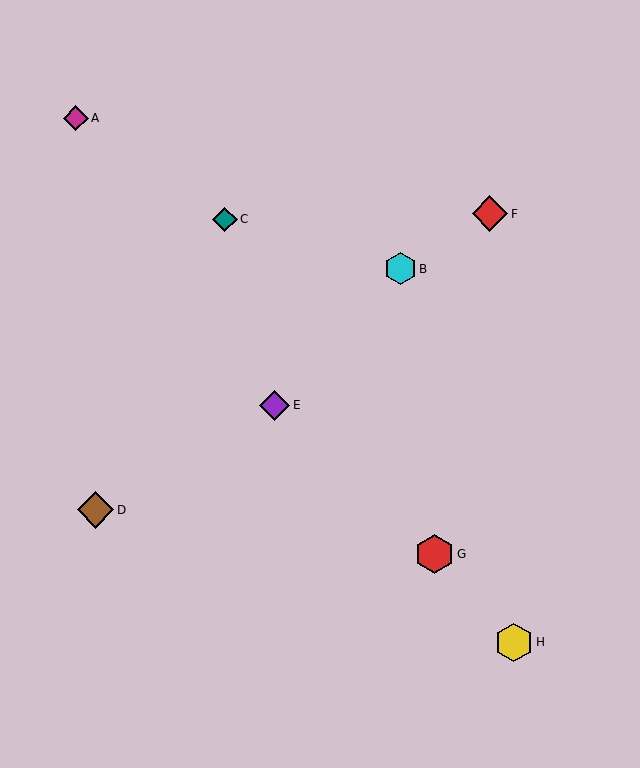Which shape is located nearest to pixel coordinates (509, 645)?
The yellow hexagon (labeled H) at (514, 642) is nearest to that location.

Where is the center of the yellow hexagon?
The center of the yellow hexagon is at (514, 642).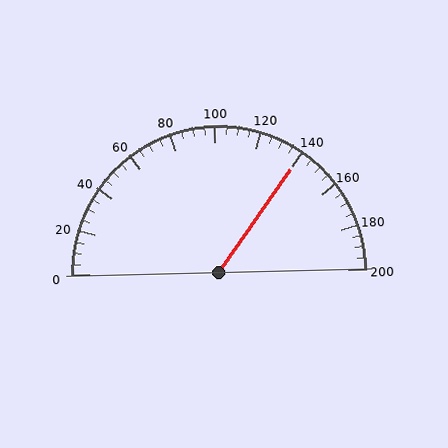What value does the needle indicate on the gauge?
The needle indicates approximately 140.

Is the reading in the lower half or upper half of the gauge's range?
The reading is in the upper half of the range (0 to 200).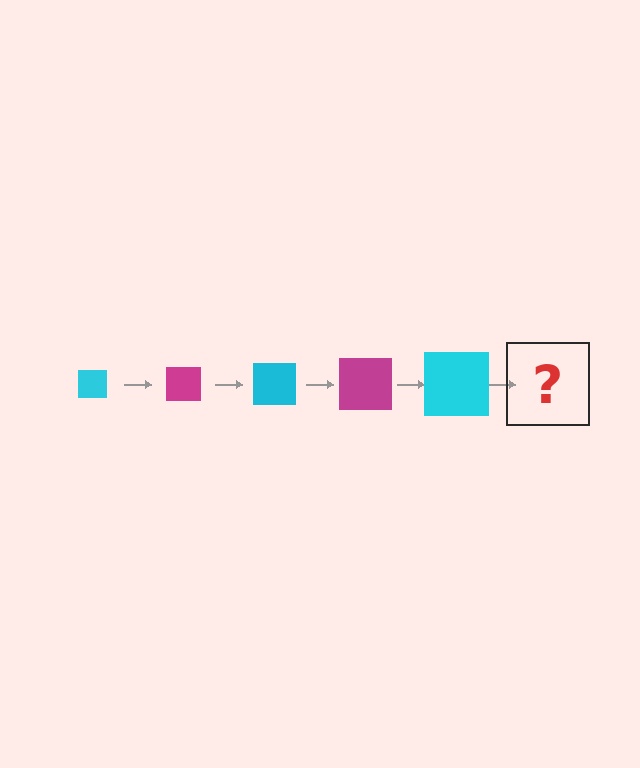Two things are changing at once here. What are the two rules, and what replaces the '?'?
The two rules are that the square grows larger each step and the color cycles through cyan and magenta. The '?' should be a magenta square, larger than the previous one.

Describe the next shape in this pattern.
It should be a magenta square, larger than the previous one.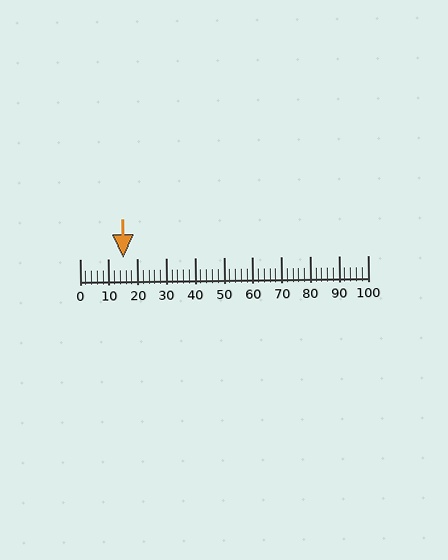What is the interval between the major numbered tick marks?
The major tick marks are spaced 10 units apart.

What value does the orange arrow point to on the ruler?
The orange arrow points to approximately 15.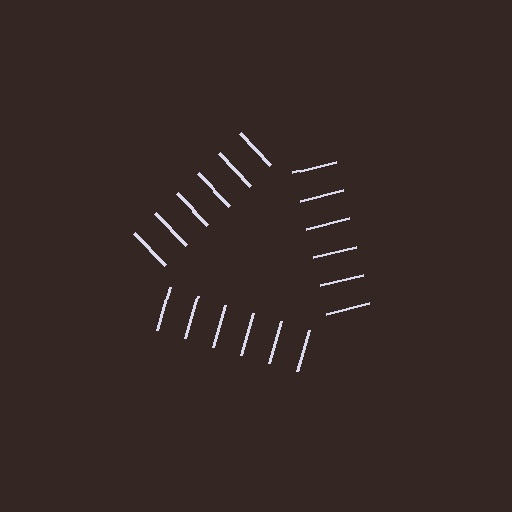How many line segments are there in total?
18 — 6 along each of the 3 edges.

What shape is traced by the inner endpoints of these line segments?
An illusory triangle — the line segments terminate on its edges but no continuous stroke is drawn.